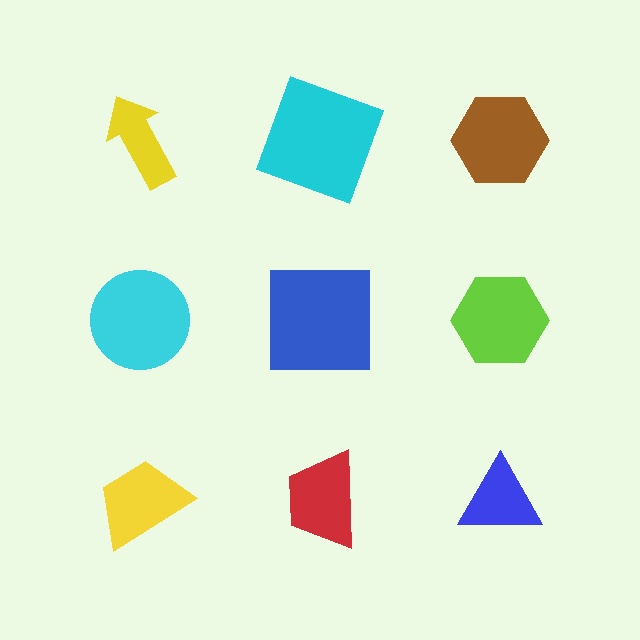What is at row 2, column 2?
A blue square.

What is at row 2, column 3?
A lime hexagon.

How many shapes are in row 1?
3 shapes.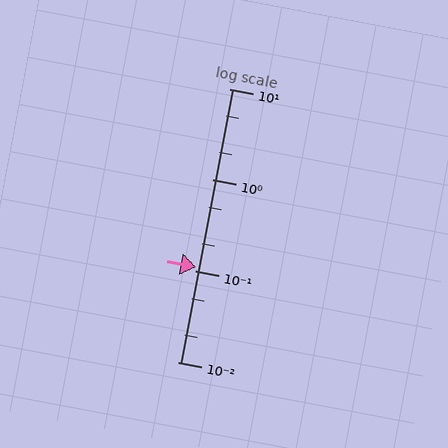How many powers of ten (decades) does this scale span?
The scale spans 3 decades, from 0.01 to 10.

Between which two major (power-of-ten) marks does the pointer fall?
The pointer is between 0.1 and 1.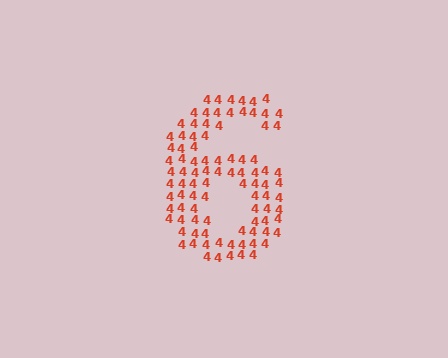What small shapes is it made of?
It is made of small digit 4's.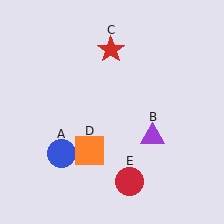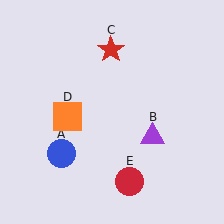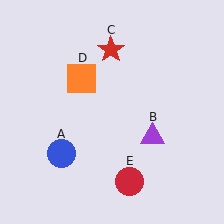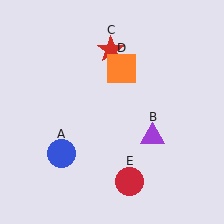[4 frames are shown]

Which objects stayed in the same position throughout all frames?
Blue circle (object A) and purple triangle (object B) and red star (object C) and red circle (object E) remained stationary.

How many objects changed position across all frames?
1 object changed position: orange square (object D).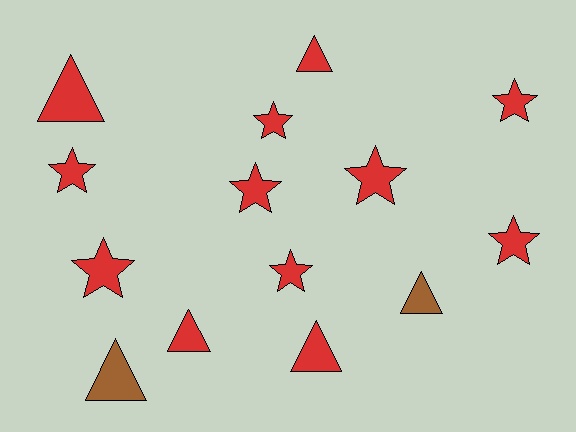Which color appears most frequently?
Red, with 12 objects.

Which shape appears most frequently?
Star, with 8 objects.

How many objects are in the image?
There are 14 objects.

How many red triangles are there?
There are 4 red triangles.